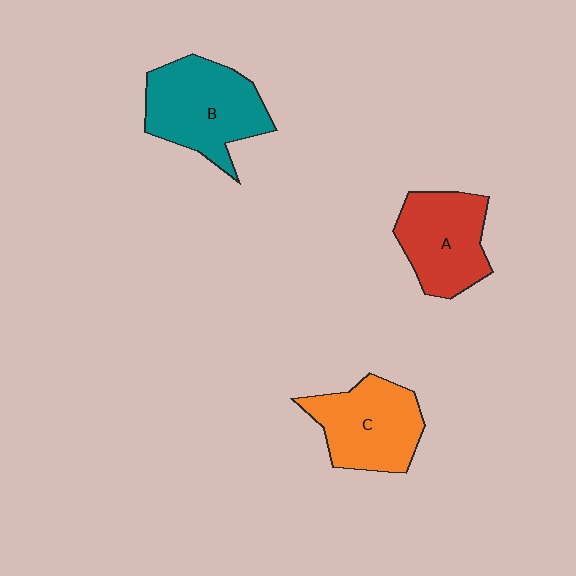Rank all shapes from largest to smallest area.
From largest to smallest: B (teal), C (orange), A (red).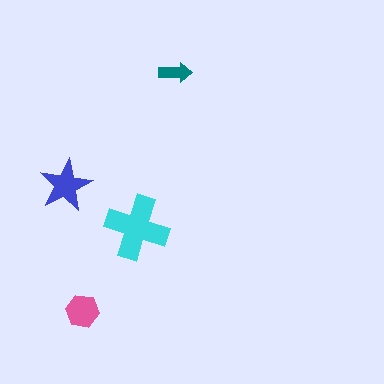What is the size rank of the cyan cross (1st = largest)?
1st.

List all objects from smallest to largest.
The teal arrow, the pink hexagon, the blue star, the cyan cross.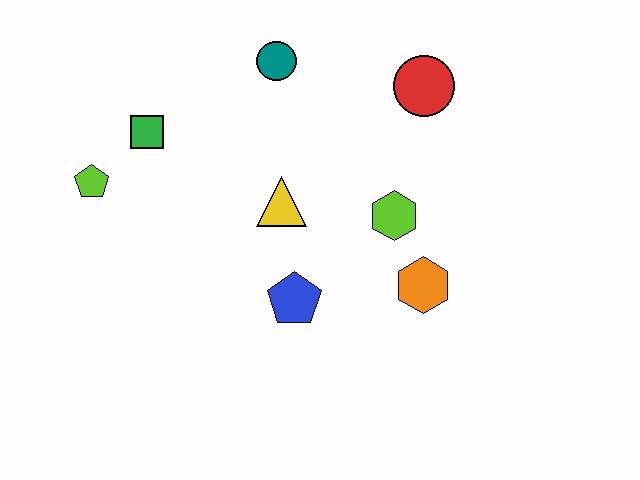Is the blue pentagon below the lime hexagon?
Yes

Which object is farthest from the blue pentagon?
The red circle is farthest from the blue pentagon.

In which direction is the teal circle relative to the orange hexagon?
The teal circle is above the orange hexagon.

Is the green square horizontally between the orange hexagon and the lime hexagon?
No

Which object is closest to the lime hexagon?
The orange hexagon is closest to the lime hexagon.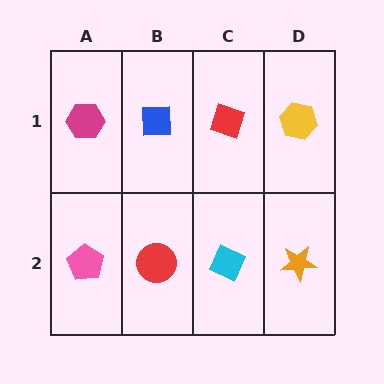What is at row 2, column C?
A cyan diamond.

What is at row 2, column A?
A pink pentagon.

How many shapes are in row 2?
4 shapes.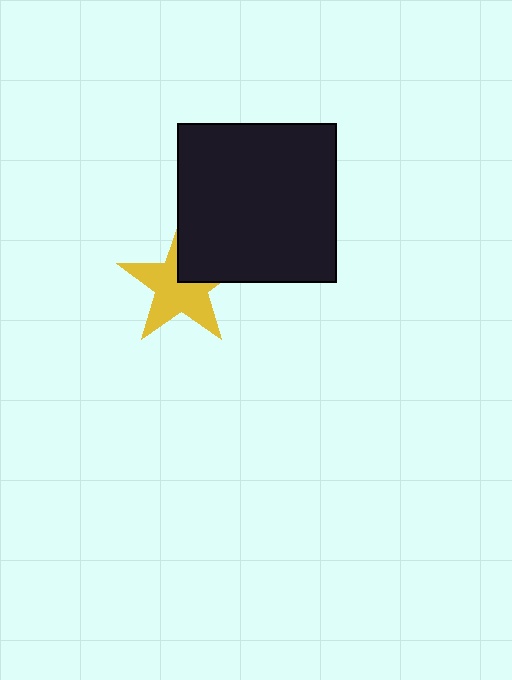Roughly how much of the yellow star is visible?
Most of it is visible (roughly 69%).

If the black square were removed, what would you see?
You would see the complete yellow star.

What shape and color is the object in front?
The object in front is a black square.